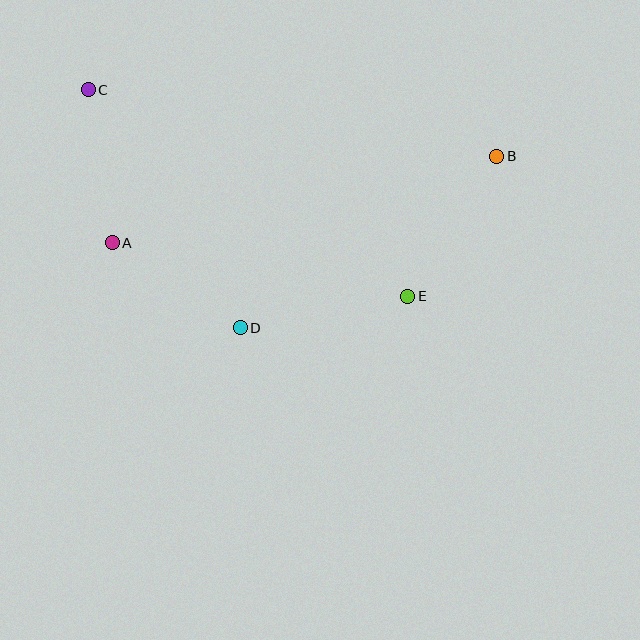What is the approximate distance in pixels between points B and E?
The distance between B and E is approximately 166 pixels.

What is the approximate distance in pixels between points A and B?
The distance between A and B is approximately 394 pixels.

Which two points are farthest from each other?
Points B and C are farthest from each other.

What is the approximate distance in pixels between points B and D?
The distance between B and D is approximately 309 pixels.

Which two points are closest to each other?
Points A and D are closest to each other.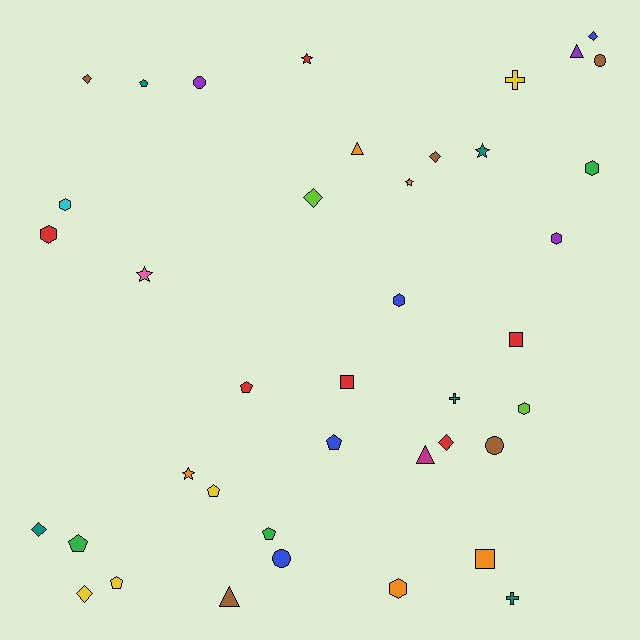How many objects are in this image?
There are 40 objects.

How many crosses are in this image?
There are 3 crosses.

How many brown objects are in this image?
There are 5 brown objects.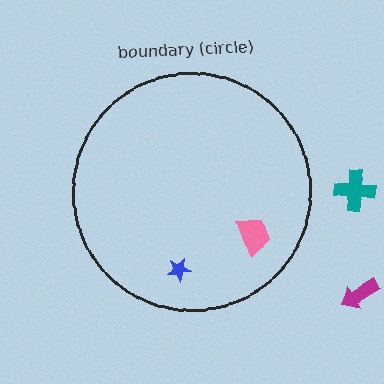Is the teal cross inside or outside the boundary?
Outside.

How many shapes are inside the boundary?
2 inside, 2 outside.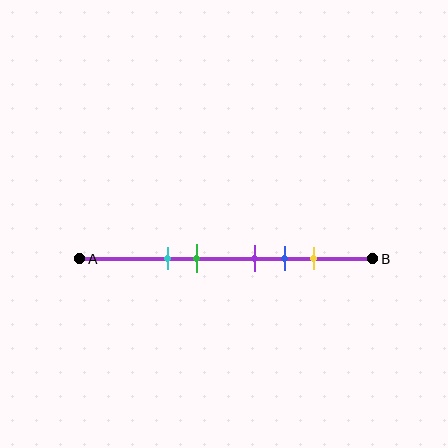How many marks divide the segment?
There are 5 marks dividing the segment.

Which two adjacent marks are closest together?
The purple and blue marks are the closest adjacent pair.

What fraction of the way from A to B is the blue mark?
The blue mark is approximately 70% (0.7) of the way from A to B.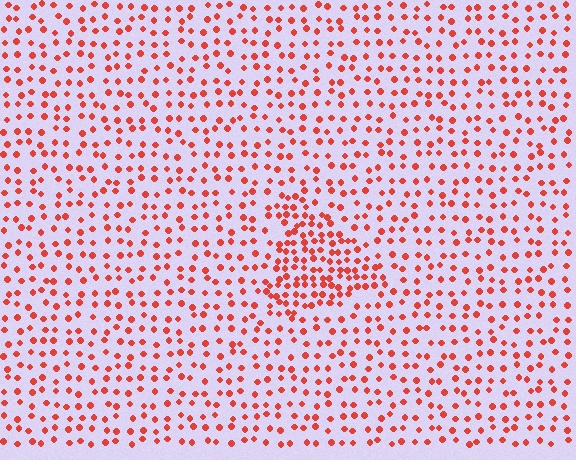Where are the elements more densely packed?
The elements are more densely packed inside the triangle boundary.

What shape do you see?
I see a triangle.